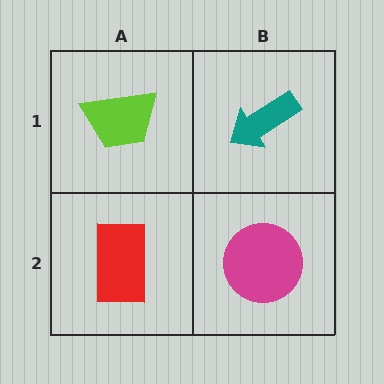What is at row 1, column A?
A lime trapezoid.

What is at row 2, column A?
A red rectangle.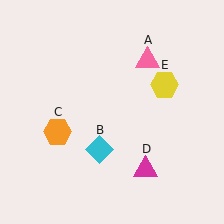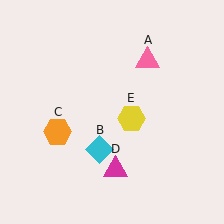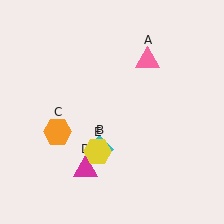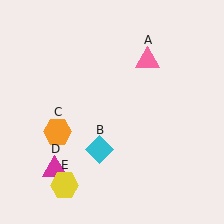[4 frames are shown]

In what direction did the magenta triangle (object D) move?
The magenta triangle (object D) moved left.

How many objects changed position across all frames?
2 objects changed position: magenta triangle (object D), yellow hexagon (object E).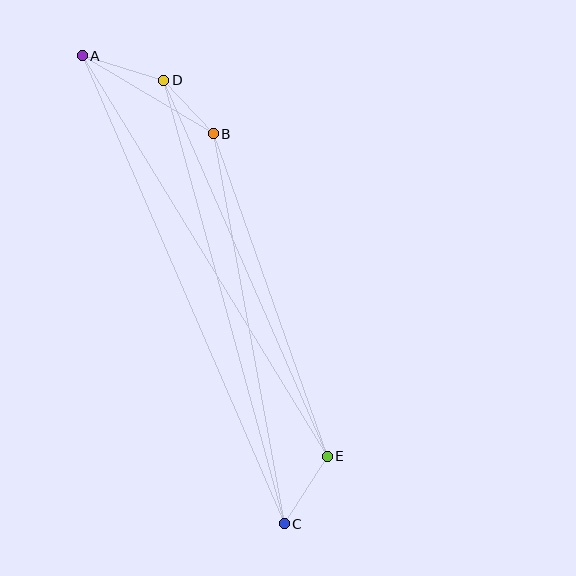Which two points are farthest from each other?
Points A and C are farthest from each other.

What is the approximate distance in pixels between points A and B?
The distance between A and B is approximately 153 pixels.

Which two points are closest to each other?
Points B and D are closest to each other.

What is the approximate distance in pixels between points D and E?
The distance between D and E is approximately 410 pixels.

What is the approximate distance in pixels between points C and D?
The distance between C and D is approximately 460 pixels.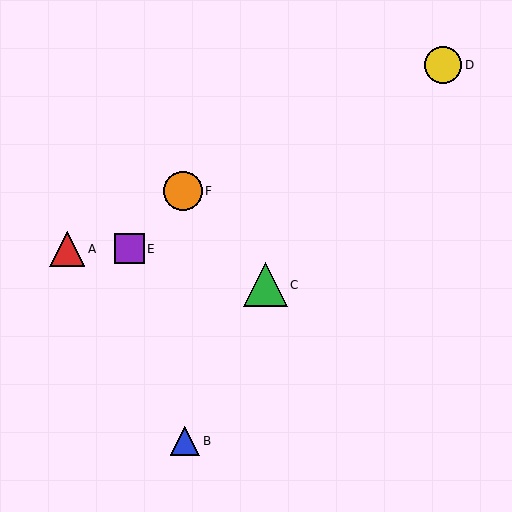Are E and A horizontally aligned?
Yes, both are at y≈249.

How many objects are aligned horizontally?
2 objects (A, E) are aligned horizontally.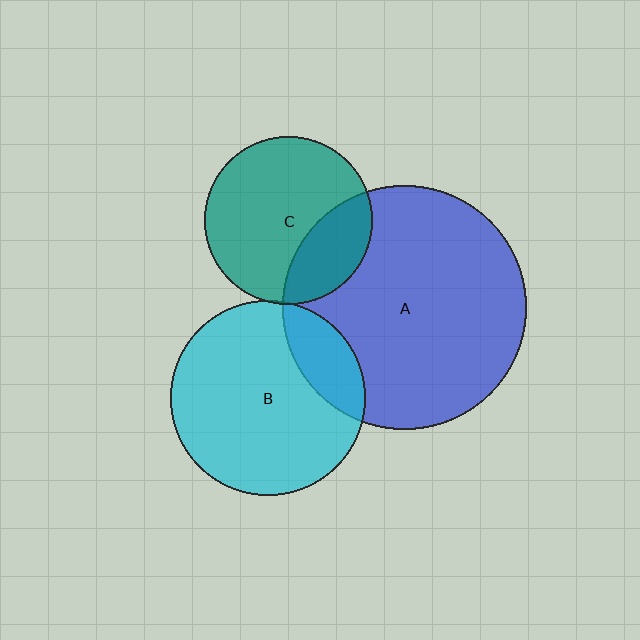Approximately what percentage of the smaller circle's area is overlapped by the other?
Approximately 20%.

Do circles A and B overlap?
Yes.